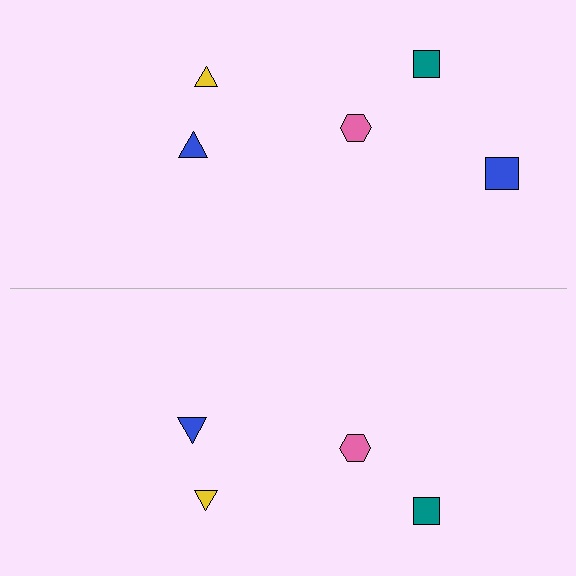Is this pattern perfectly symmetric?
No, the pattern is not perfectly symmetric. A blue square is missing from the bottom side.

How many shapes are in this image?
There are 9 shapes in this image.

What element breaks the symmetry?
A blue square is missing from the bottom side.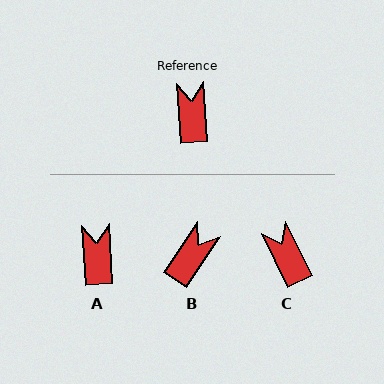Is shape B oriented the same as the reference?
No, it is off by about 37 degrees.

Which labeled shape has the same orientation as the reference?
A.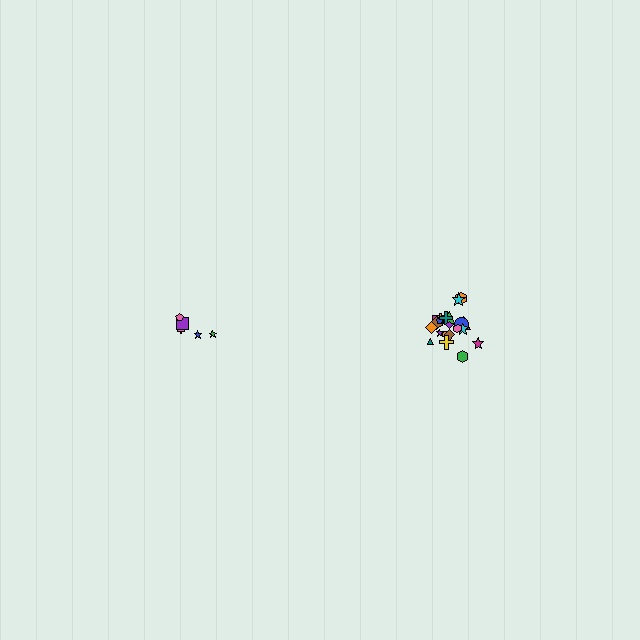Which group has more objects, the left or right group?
The right group.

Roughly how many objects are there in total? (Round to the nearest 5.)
Roughly 25 objects in total.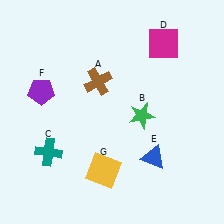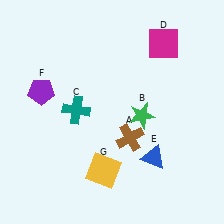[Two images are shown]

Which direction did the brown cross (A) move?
The brown cross (A) moved down.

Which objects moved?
The objects that moved are: the brown cross (A), the teal cross (C).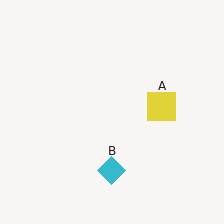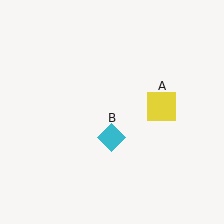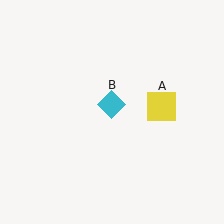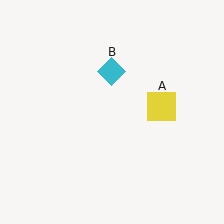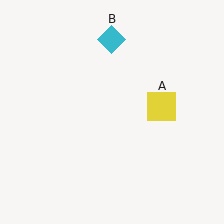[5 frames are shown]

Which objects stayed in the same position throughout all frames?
Yellow square (object A) remained stationary.